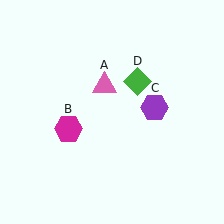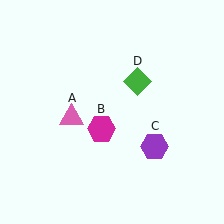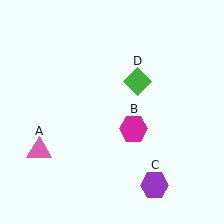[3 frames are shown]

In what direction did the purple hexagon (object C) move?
The purple hexagon (object C) moved down.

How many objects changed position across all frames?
3 objects changed position: pink triangle (object A), magenta hexagon (object B), purple hexagon (object C).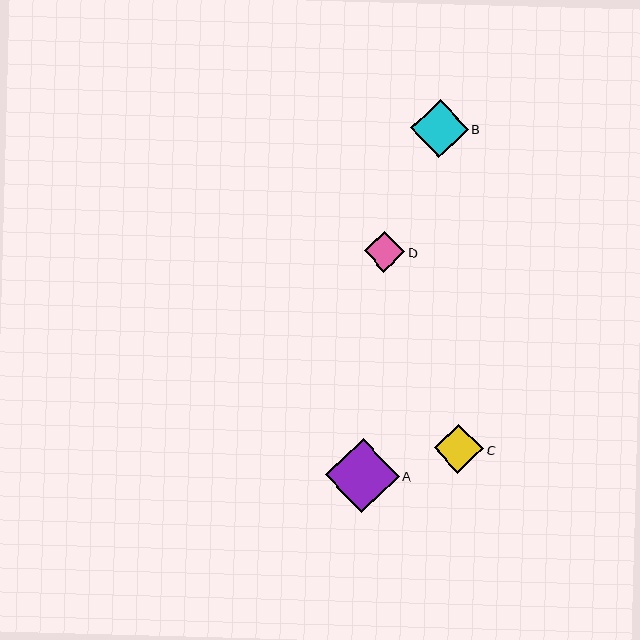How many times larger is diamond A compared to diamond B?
Diamond A is approximately 1.3 times the size of diamond B.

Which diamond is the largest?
Diamond A is the largest with a size of approximately 74 pixels.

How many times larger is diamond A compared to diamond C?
Diamond A is approximately 1.5 times the size of diamond C.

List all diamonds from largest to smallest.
From largest to smallest: A, B, C, D.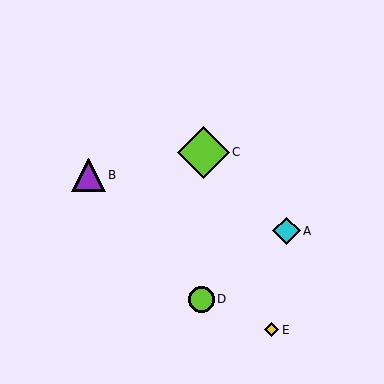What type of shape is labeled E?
Shape E is a yellow diamond.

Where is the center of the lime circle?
The center of the lime circle is at (201, 299).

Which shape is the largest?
The lime diamond (labeled C) is the largest.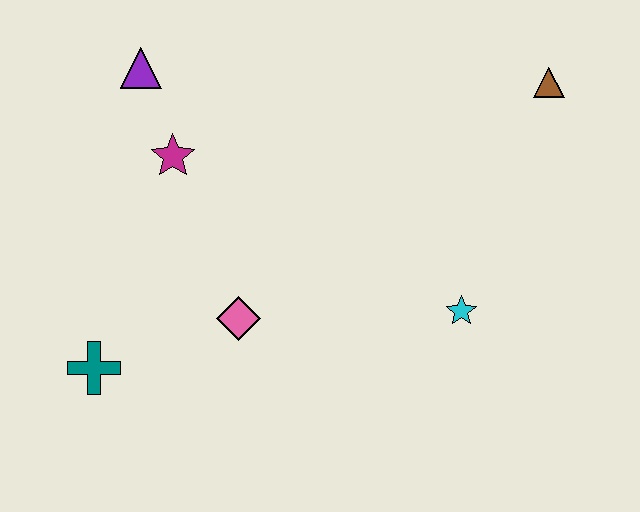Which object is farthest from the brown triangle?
The teal cross is farthest from the brown triangle.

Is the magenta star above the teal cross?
Yes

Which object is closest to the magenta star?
The purple triangle is closest to the magenta star.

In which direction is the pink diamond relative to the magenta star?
The pink diamond is below the magenta star.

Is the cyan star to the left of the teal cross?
No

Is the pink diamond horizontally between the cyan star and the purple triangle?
Yes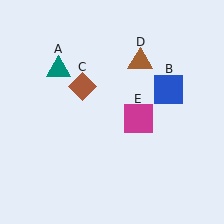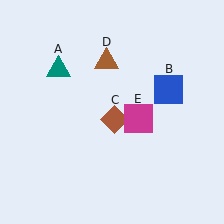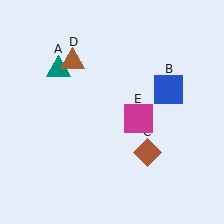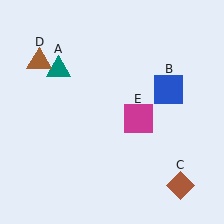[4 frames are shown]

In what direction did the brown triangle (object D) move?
The brown triangle (object D) moved left.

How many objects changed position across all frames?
2 objects changed position: brown diamond (object C), brown triangle (object D).